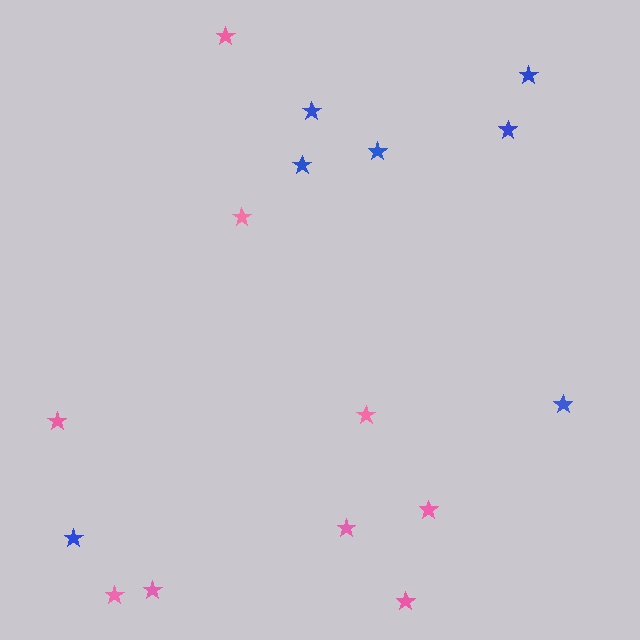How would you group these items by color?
There are 2 groups: one group of blue stars (7) and one group of pink stars (9).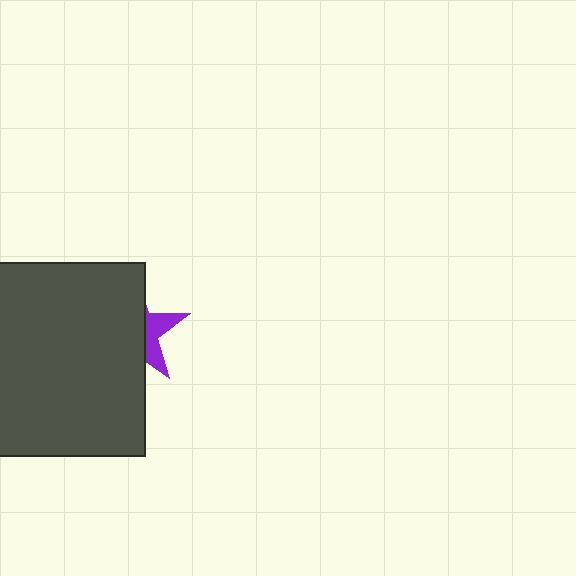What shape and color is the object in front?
The object in front is a dark gray square.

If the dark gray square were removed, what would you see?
You would see the complete purple star.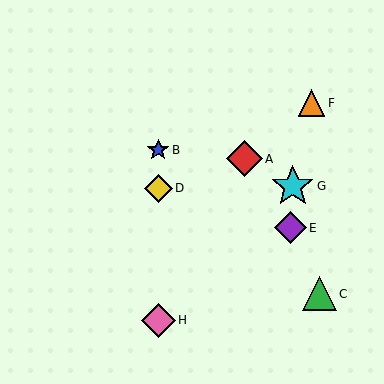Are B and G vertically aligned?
No, B is at x≈158 and G is at x≈293.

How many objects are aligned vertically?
3 objects (B, D, H) are aligned vertically.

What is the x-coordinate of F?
Object F is at x≈312.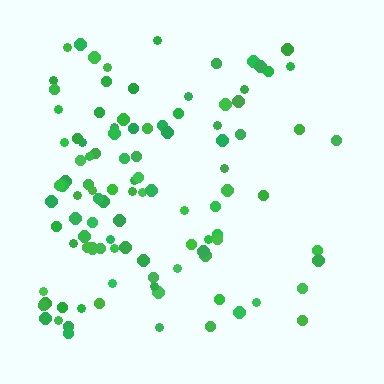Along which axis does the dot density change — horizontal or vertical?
Horizontal.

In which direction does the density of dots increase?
From right to left, with the left side densest.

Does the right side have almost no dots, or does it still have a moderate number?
Still a moderate number, just noticeably fewer than the left.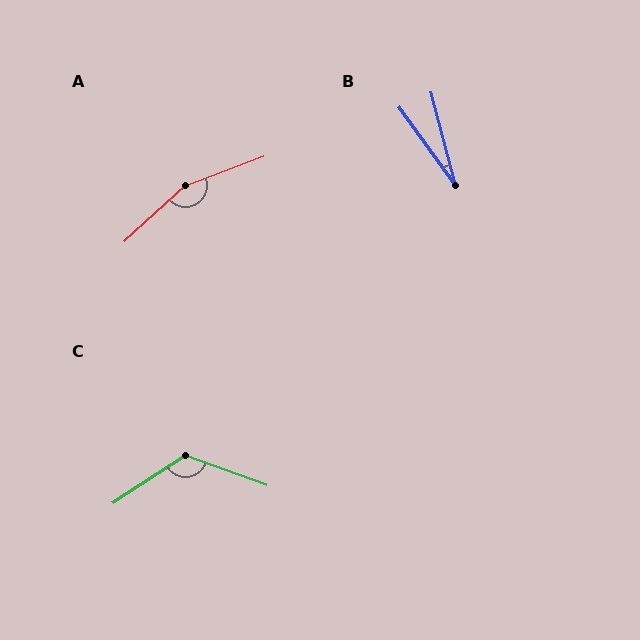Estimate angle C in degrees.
Approximately 127 degrees.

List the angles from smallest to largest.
B (21°), C (127°), A (158°).